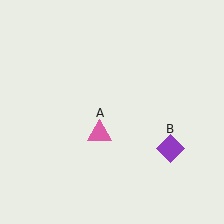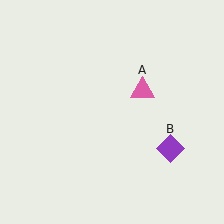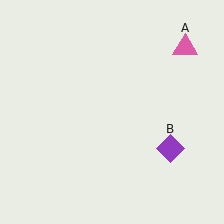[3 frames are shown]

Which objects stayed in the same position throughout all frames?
Purple diamond (object B) remained stationary.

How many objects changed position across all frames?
1 object changed position: pink triangle (object A).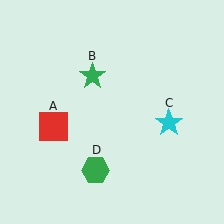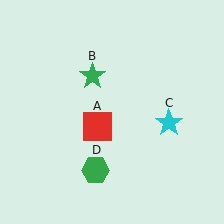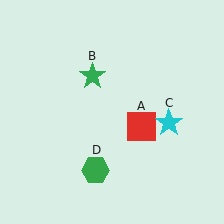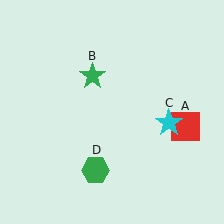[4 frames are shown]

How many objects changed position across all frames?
1 object changed position: red square (object A).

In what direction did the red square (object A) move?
The red square (object A) moved right.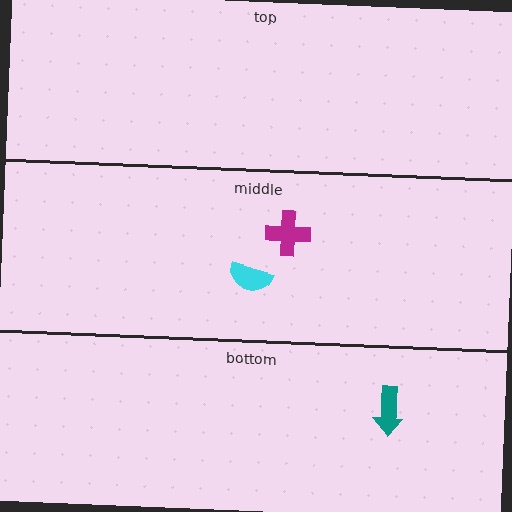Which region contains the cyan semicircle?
The middle region.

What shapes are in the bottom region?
The teal arrow.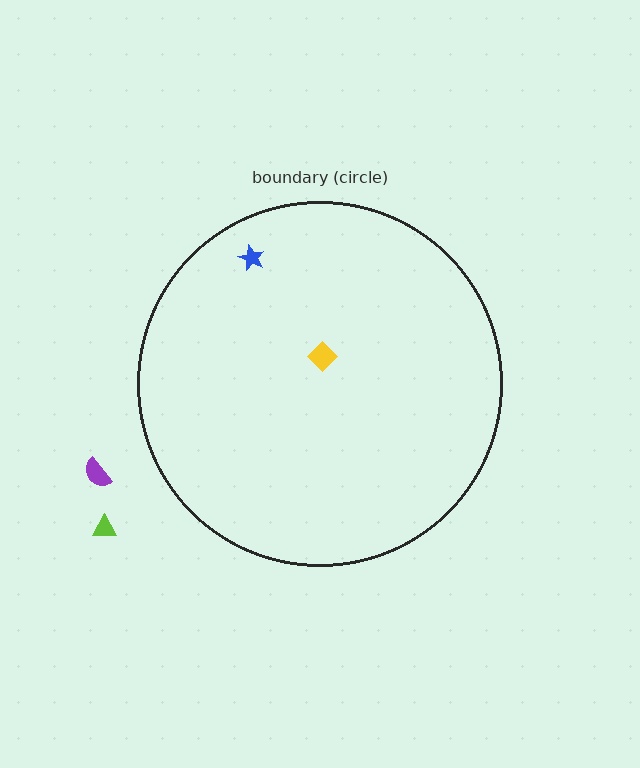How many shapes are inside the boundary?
2 inside, 2 outside.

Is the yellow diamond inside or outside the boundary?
Inside.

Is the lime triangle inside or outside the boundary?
Outside.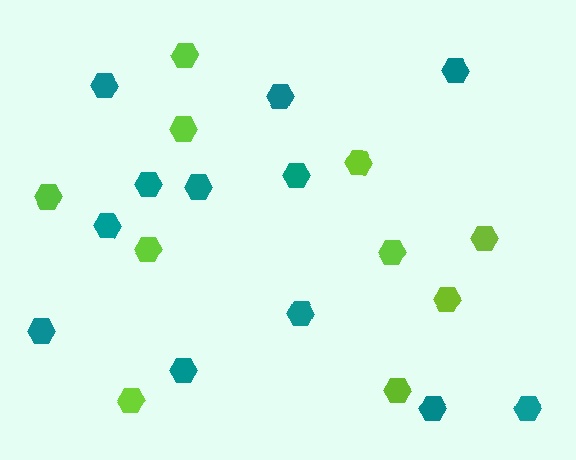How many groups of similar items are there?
There are 2 groups: one group of lime hexagons (10) and one group of teal hexagons (12).